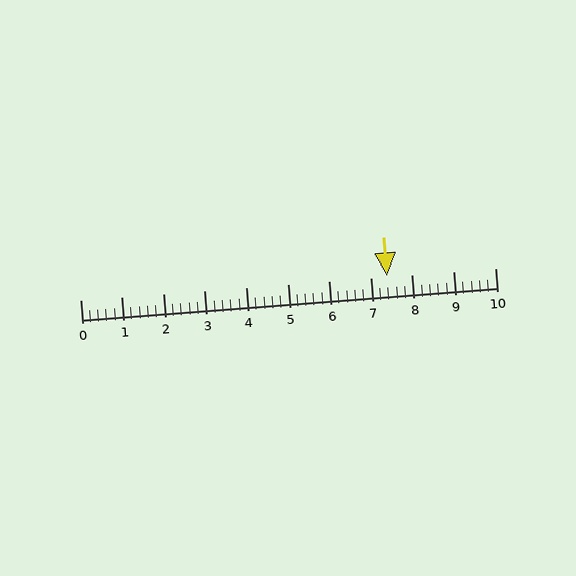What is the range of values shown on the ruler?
The ruler shows values from 0 to 10.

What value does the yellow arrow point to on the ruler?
The yellow arrow points to approximately 7.4.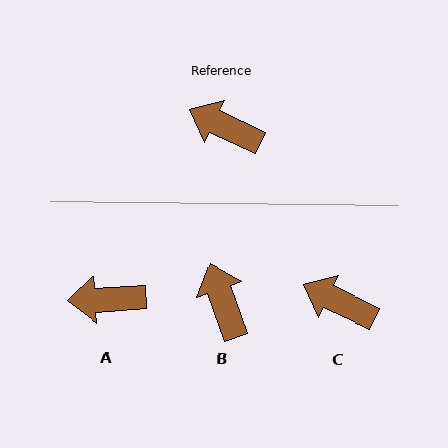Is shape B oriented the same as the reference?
No, it is off by about 45 degrees.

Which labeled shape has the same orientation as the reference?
C.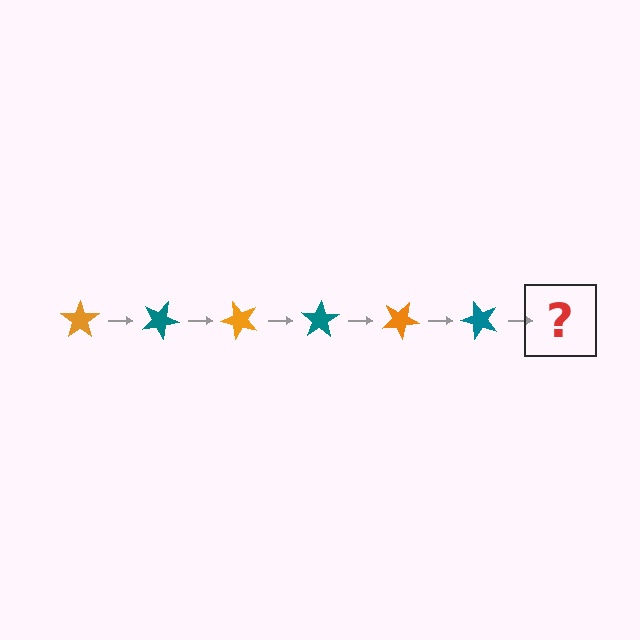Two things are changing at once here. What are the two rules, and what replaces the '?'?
The two rules are that it rotates 25 degrees each step and the color cycles through orange and teal. The '?' should be an orange star, rotated 150 degrees from the start.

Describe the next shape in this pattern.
It should be an orange star, rotated 150 degrees from the start.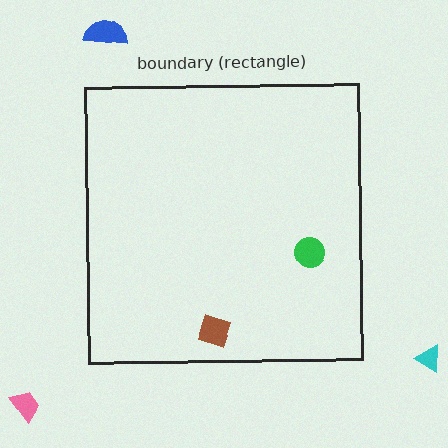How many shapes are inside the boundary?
2 inside, 3 outside.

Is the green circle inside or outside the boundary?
Inside.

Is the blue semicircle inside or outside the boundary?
Outside.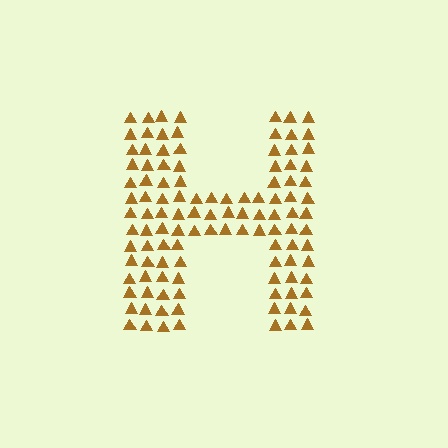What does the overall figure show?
The overall figure shows the letter H.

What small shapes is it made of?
It is made of small triangles.